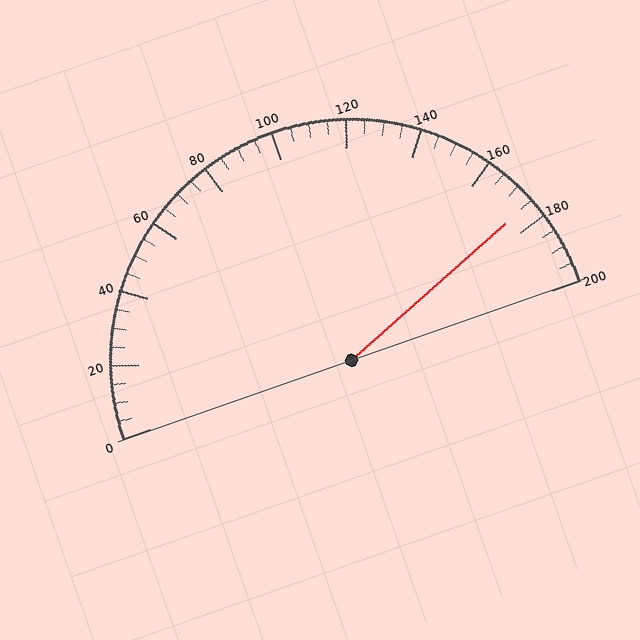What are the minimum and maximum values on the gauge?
The gauge ranges from 0 to 200.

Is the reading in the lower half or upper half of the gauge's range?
The reading is in the upper half of the range (0 to 200).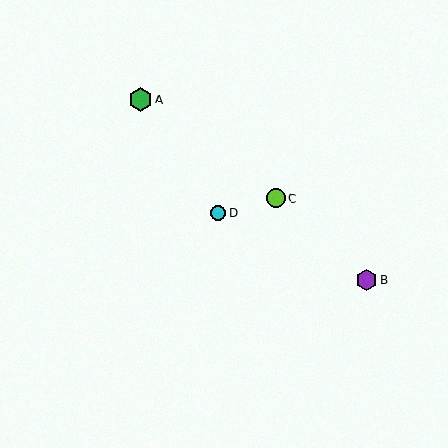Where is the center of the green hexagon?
The center of the green hexagon is at (140, 100).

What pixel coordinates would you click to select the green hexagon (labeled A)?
Click at (140, 100) to select the green hexagon A.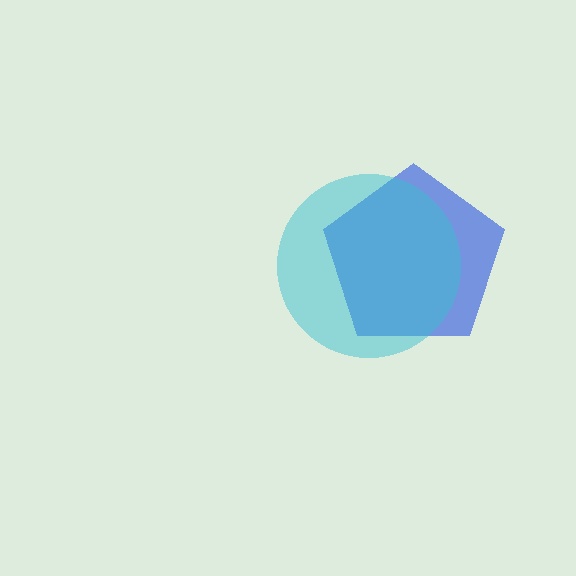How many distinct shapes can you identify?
There are 2 distinct shapes: a blue pentagon, a cyan circle.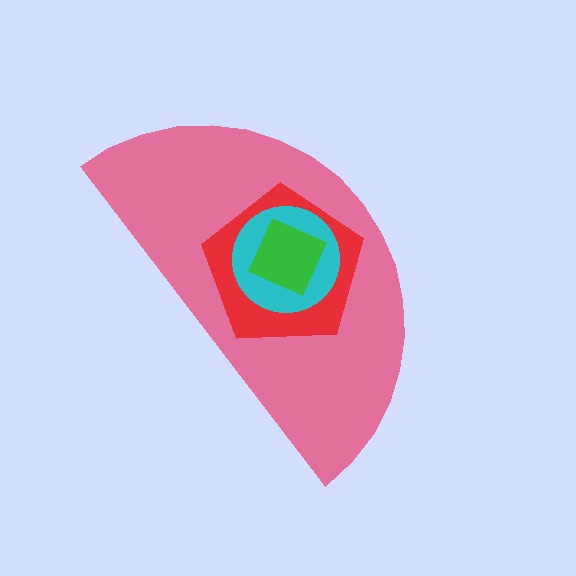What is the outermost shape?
The pink semicircle.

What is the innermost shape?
The green square.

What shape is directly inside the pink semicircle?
The red pentagon.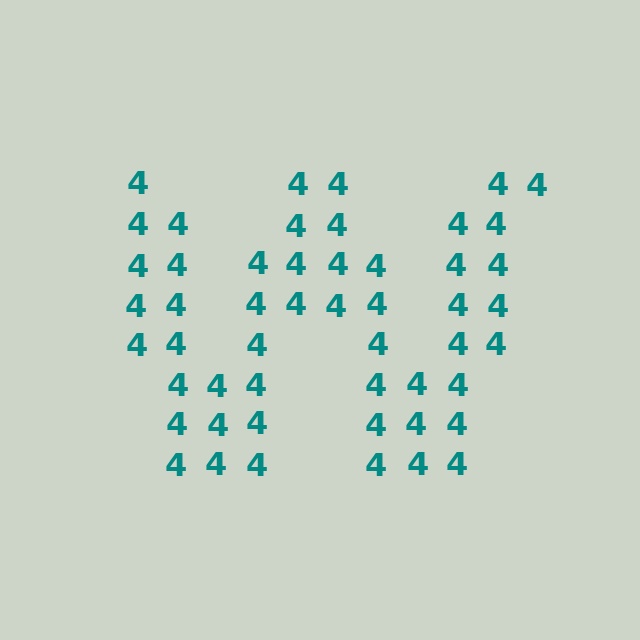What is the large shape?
The large shape is the letter W.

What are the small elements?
The small elements are digit 4's.